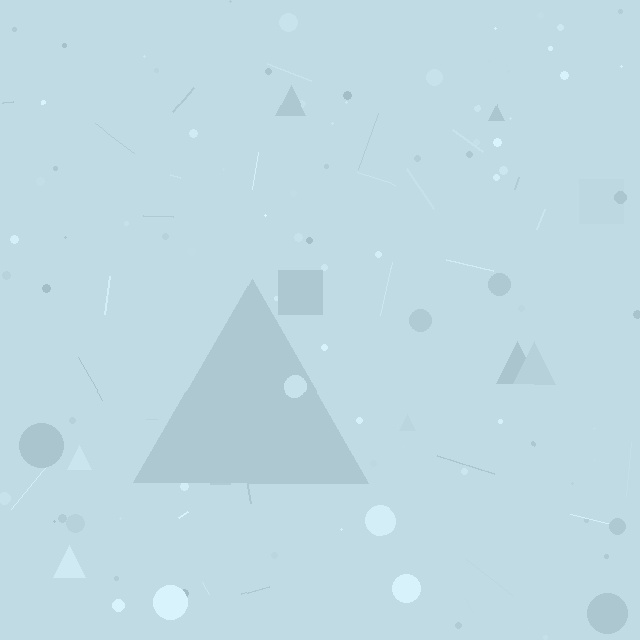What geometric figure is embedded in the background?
A triangle is embedded in the background.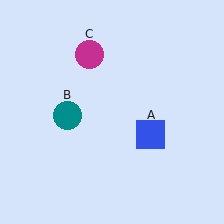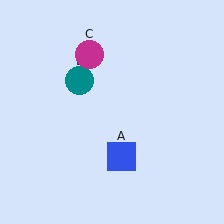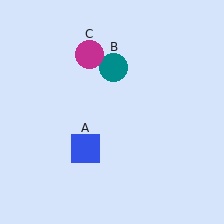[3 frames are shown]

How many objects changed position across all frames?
2 objects changed position: blue square (object A), teal circle (object B).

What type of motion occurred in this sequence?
The blue square (object A), teal circle (object B) rotated clockwise around the center of the scene.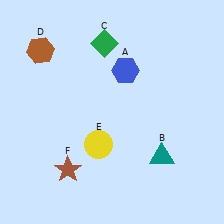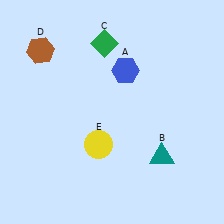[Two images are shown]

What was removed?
The brown star (F) was removed in Image 2.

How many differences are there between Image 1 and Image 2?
There is 1 difference between the two images.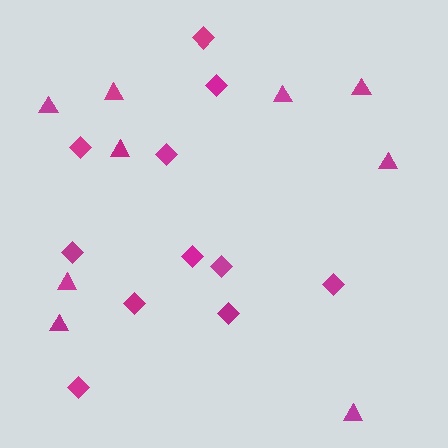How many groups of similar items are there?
There are 2 groups: one group of diamonds (11) and one group of triangles (9).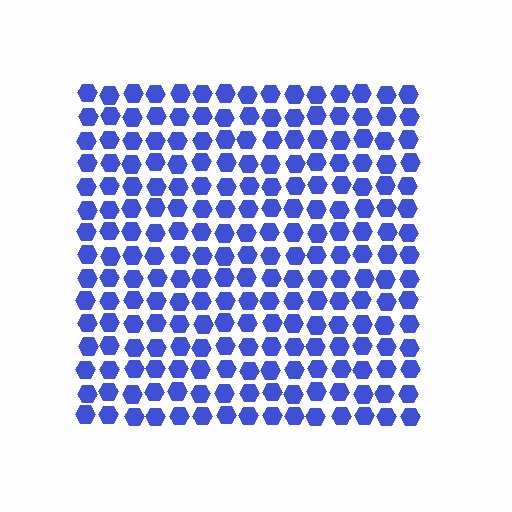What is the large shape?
The large shape is a square.